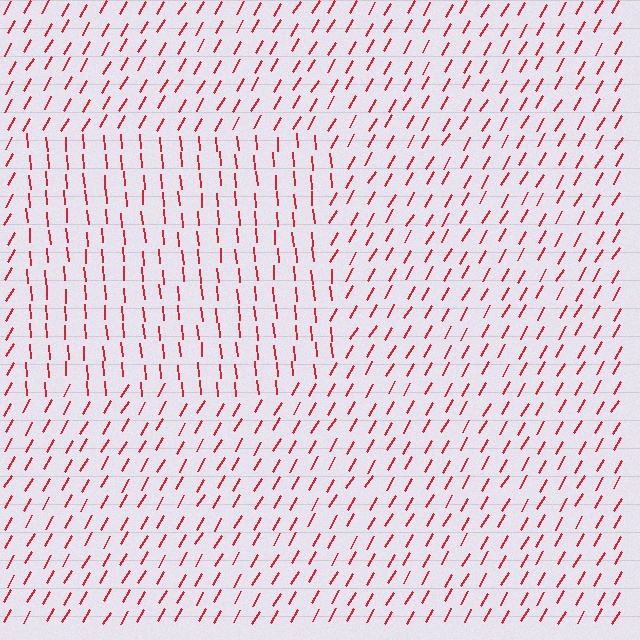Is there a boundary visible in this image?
Yes, there is a texture boundary formed by a change in line orientation.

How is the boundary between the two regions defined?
The boundary is defined purely by a change in line orientation (approximately 35 degrees difference). All lines are the same color and thickness.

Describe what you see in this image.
The image is filled with small red line segments. A rectangle region in the image has lines oriented differently from the surrounding lines, creating a visible texture boundary.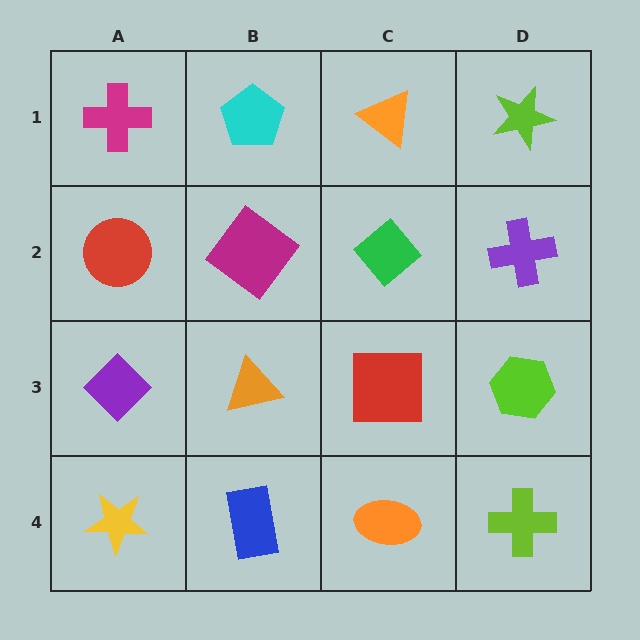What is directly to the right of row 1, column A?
A cyan pentagon.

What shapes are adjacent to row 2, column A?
A magenta cross (row 1, column A), a purple diamond (row 3, column A), a magenta diamond (row 2, column B).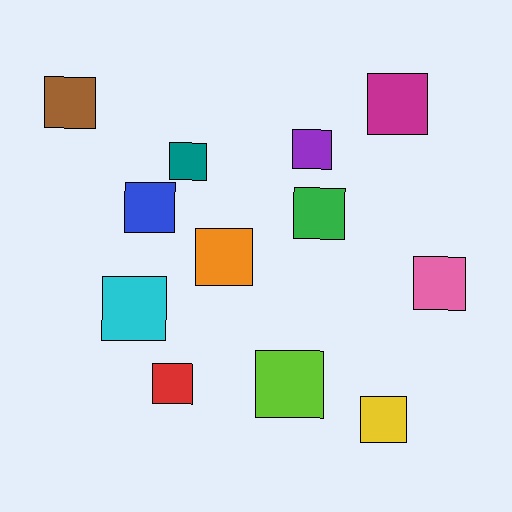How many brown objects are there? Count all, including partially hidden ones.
There is 1 brown object.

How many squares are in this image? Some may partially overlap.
There are 12 squares.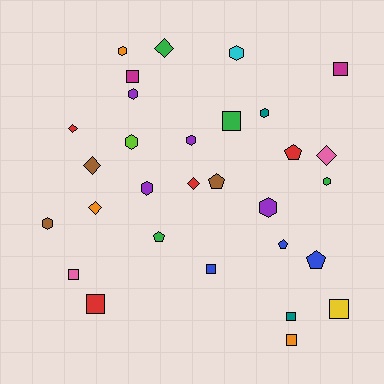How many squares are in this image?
There are 9 squares.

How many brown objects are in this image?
There are 3 brown objects.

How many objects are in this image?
There are 30 objects.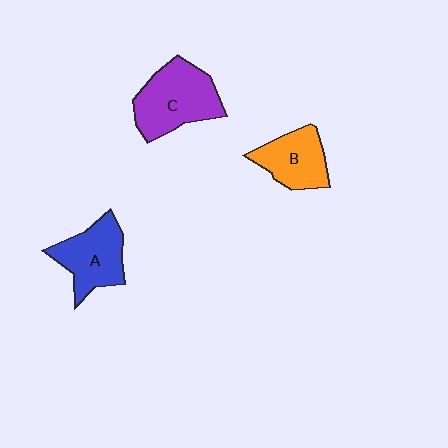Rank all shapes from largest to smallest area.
From largest to smallest: C (purple), A (blue), B (orange).